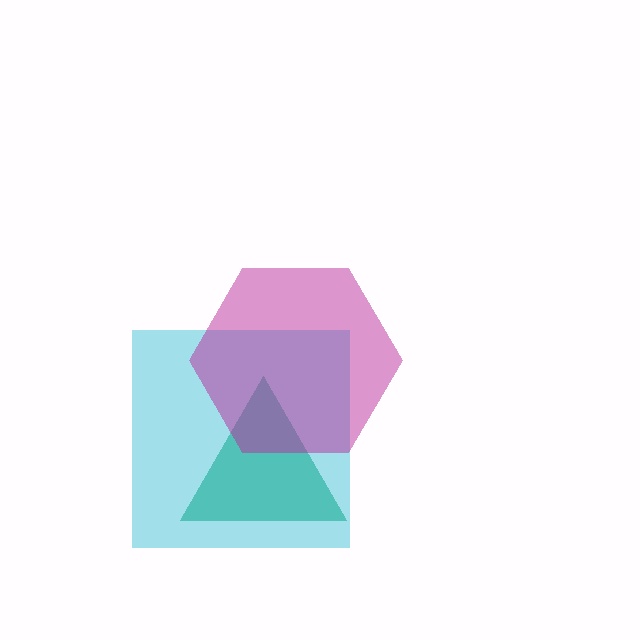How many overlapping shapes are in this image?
There are 3 overlapping shapes in the image.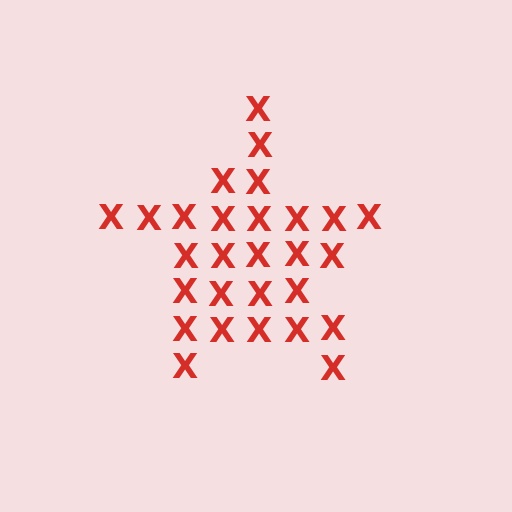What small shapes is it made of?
It is made of small letter X's.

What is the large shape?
The large shape is a star.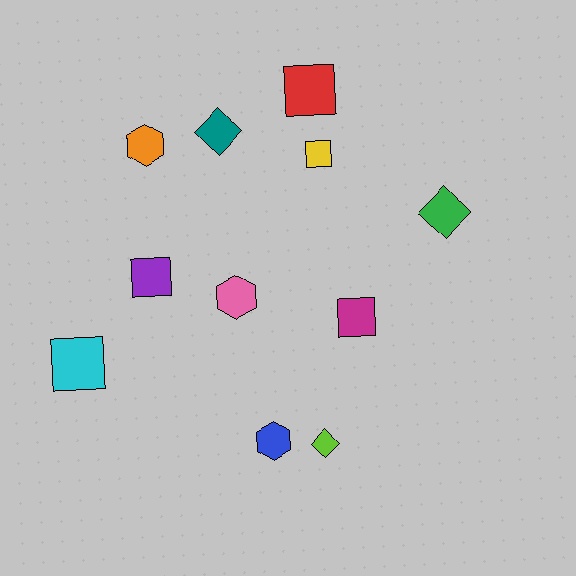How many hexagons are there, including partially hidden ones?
There are 3 hexagons.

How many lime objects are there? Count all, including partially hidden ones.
There is 1 lime object.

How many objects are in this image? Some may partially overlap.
There are 11 objects.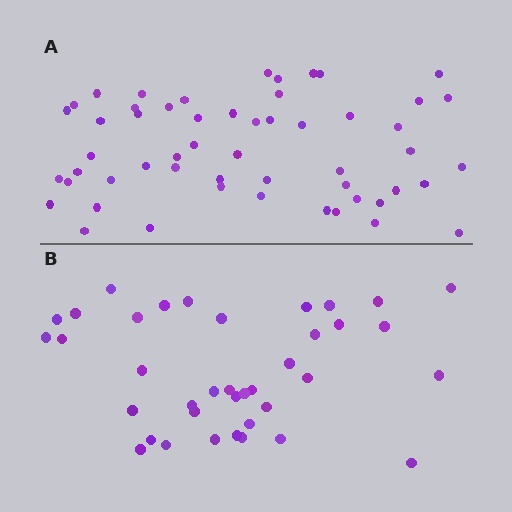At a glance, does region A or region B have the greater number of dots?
Region A (the top region) has more dots.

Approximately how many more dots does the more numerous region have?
Region A has approximately 15 more dots than region B.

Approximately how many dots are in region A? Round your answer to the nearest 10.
About 50 dots. (The exact count is 54, which rounds to 50.)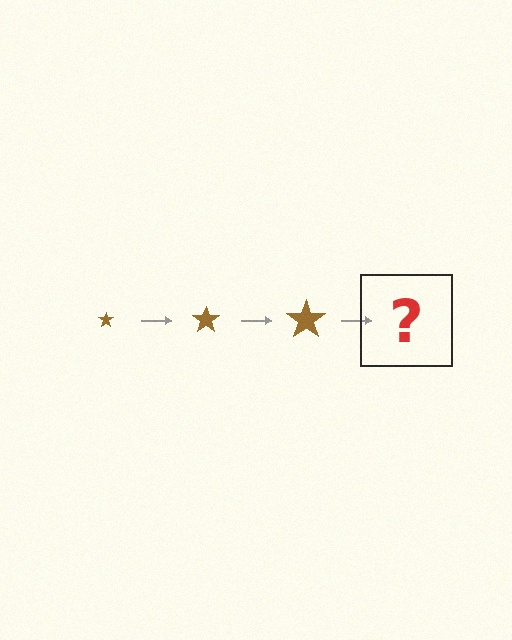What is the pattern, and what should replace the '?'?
The pattern is that the star gets progressively larger each step. The '?' should be a brown star, larger than the previous one.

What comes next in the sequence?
The next element should be a brown star, larger than the previous one.